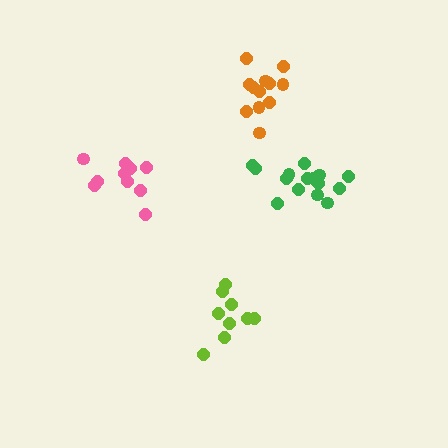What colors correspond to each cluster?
The clusters are colored: lime, pink, orange, green.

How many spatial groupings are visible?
There are 4 spatial groupings.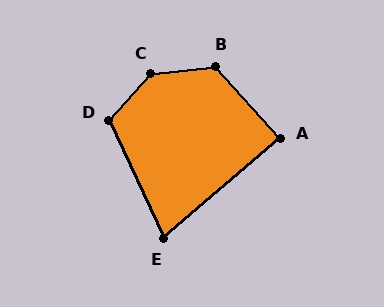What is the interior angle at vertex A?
Approximately 88 degrees (approximately right).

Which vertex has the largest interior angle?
C, at approximately 138 degrees.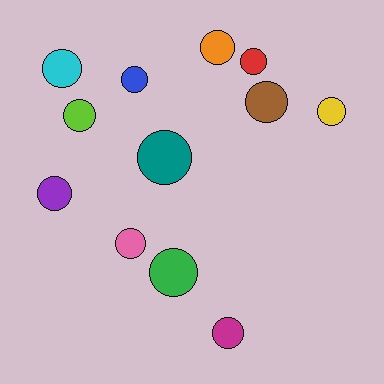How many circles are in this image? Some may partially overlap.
There are 12 circles.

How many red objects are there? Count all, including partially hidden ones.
There is 1 red object.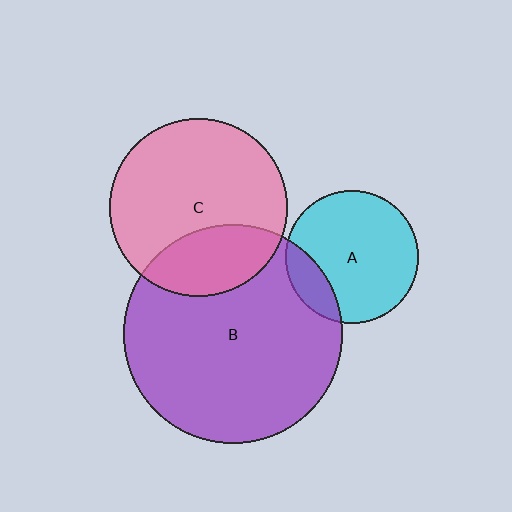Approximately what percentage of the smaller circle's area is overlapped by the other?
Approximately 30%.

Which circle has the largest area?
Circle B (purple).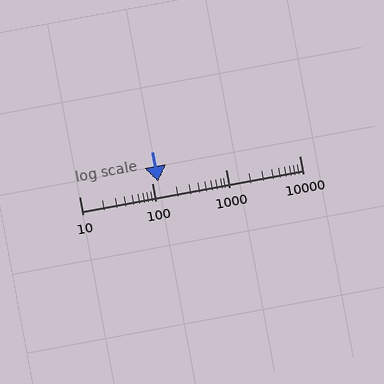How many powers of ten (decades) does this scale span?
The scale spans 3 decades, from 10 to 10000.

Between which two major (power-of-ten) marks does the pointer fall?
The pointer is between 100 and 1000.